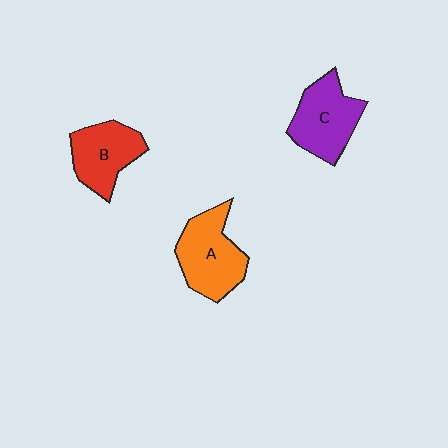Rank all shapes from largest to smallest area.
From largest to smallest: A (orange), C (purple), B (red).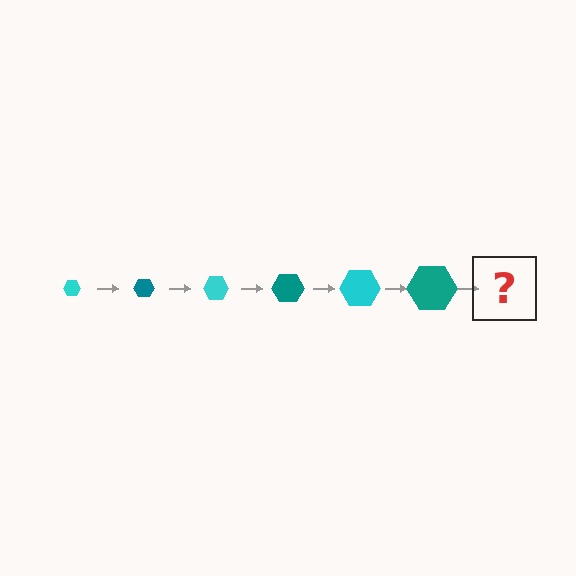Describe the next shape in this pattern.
It should be a cyan hexagon, larger than the previous one.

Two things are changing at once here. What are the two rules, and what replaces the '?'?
The two rules are that the hexagon grows larger each step and the color cycles through cyan and teal. The '?' should be a cyan hexagon, larger than the previous one.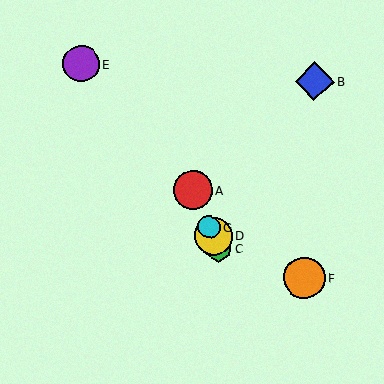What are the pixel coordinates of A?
Object A is at (193, 190).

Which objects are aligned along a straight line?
Objects A, C, D, G are aligned along a straight line.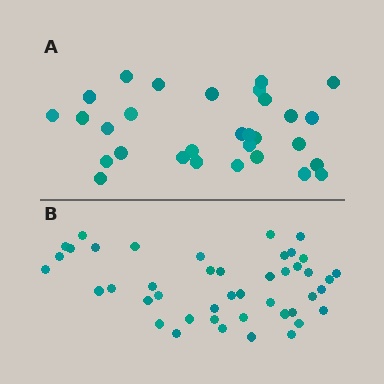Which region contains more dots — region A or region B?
Region B (the bottom region) has more dots.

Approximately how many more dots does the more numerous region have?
Region B has approximately 15 more dots than region A.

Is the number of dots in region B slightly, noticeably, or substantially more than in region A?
Region B has substantially more. The ratio is roughly 1.5 to 1.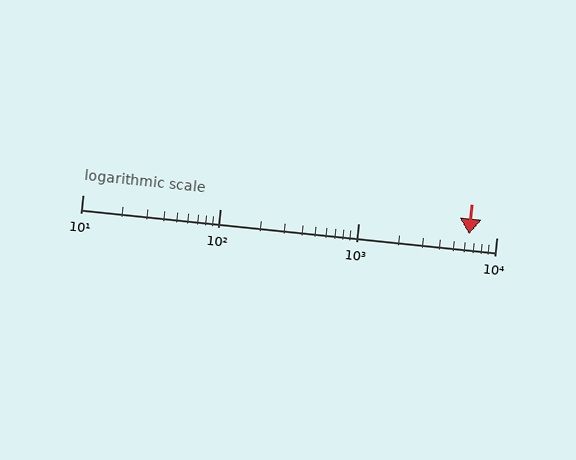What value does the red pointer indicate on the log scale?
The pointer indicates approximately 6300.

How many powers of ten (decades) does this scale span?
The scale spans 3 decades, from 10 to 10000.